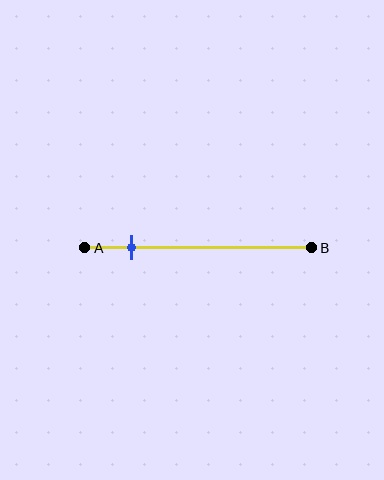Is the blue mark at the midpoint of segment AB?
No, the mark is at about 20% from A, not at the 50% midpoint.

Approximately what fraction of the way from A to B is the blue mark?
The blue mark is approximately 20% of the way from A to B.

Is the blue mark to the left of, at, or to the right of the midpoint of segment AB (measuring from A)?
The blue mark is to the left of the midpoint of segment AB.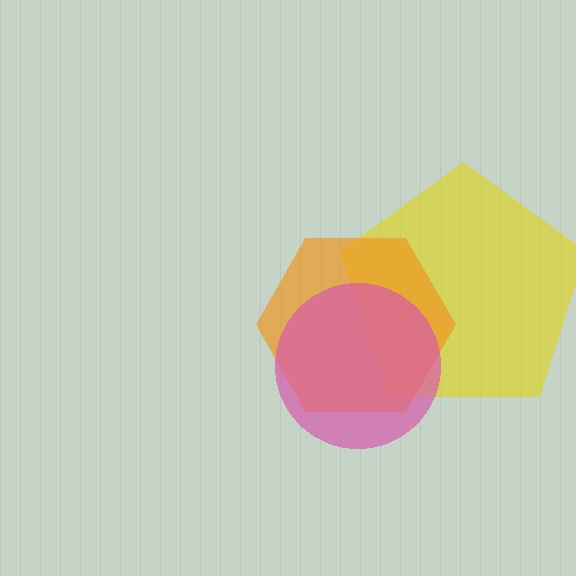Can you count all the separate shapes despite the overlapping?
Yes, there are 3 separate shapes.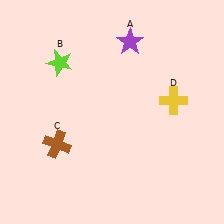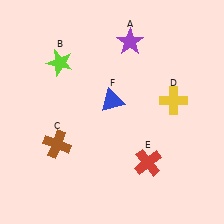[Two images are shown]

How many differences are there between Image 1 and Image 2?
There are 2 differences between the two images.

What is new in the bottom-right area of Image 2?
A red cross (E) was added in the bottom-right area of Image 2.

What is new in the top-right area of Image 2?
A blue triangle (F) was added in the top-right area of Image 2.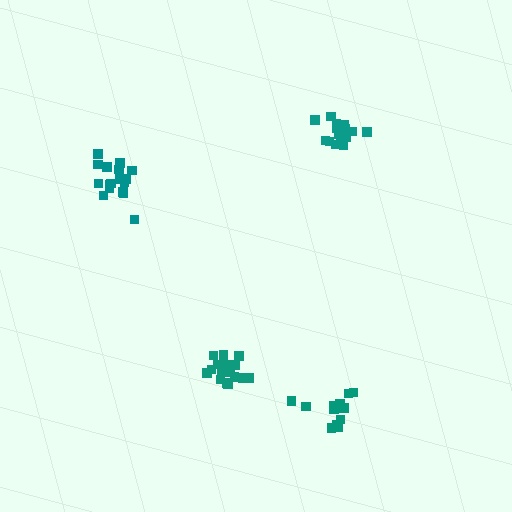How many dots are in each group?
Group 1: 13 dots, Group 2: 15 dots, Group 3: 19 dots, Group 4: 17 dots (64 total).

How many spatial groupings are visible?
There are 4 spatial groupings.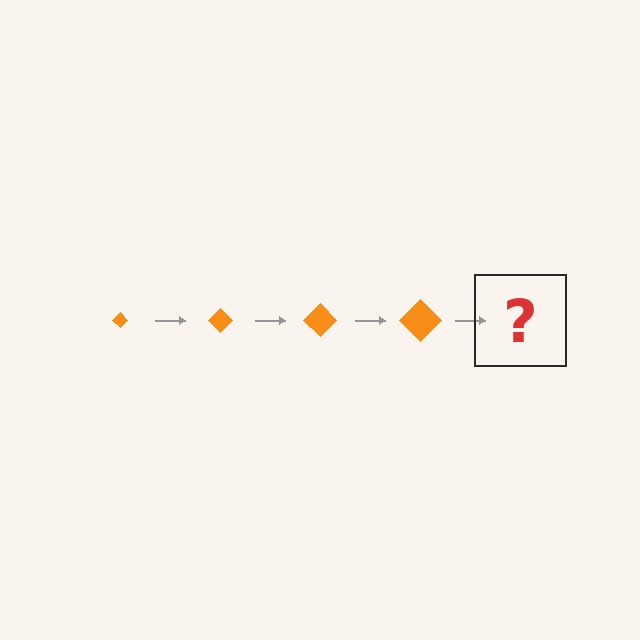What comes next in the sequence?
The next element should be an orange diamond, larger than the previous one.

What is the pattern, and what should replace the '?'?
The pattern is that the diamond gets progressively larger each step. The '?' should be an orange diamond, larger than the previous one.